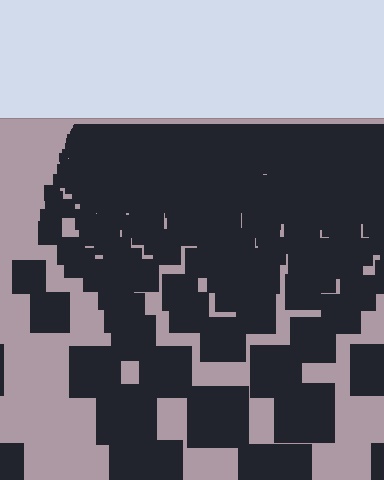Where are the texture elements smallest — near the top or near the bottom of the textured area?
Near the top.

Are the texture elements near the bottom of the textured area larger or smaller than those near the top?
Larger. Near the bottom, elements are closer to the viewer and appear at a bigger on-screen size.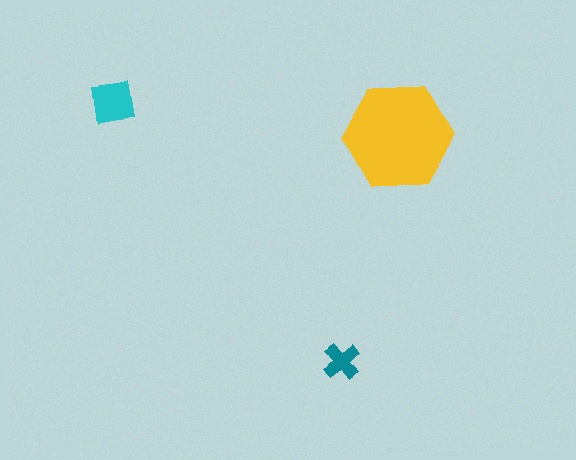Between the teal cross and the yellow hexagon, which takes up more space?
The yellow hexagon.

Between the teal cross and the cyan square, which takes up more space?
The cyan square.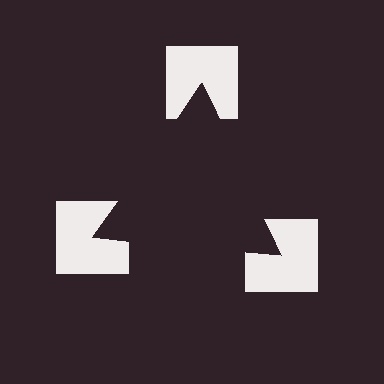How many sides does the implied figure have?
3 sides.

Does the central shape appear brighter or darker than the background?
It typically appears slightly darker than the background, even though no actual brightness change is drawn.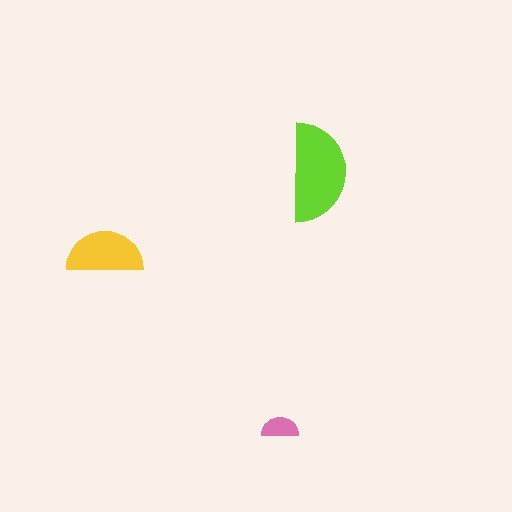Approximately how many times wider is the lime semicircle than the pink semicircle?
About 2.5 times wider.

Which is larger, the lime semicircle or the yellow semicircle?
The lime one.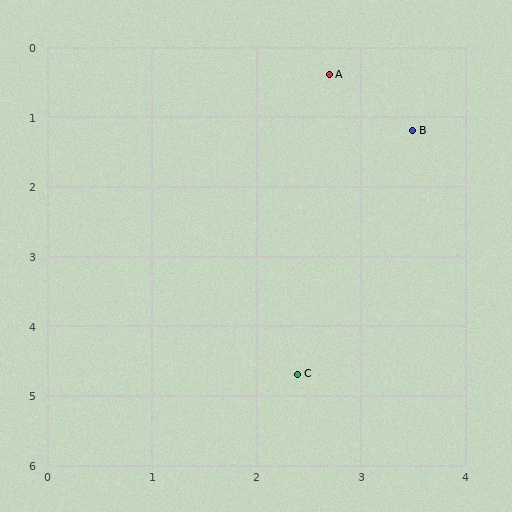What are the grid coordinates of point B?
Point B is at approximately (3.5, 1.2).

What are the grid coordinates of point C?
Point C is at approximately (2.4, 4.7).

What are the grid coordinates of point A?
Point A is at approximately (2.7, 0.4).